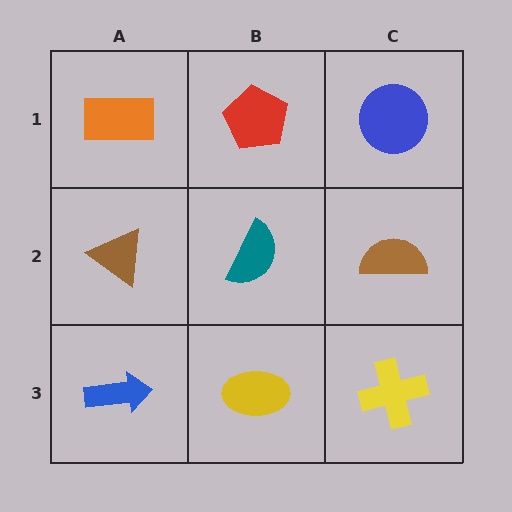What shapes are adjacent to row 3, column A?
A brown triangle (row 2, column A), a yellow ellipse (row 3, column B).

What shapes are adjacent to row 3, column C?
A brown semicircle (row 2, column C), a yellow ellipse (row 3, column B).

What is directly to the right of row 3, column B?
A yellow cross.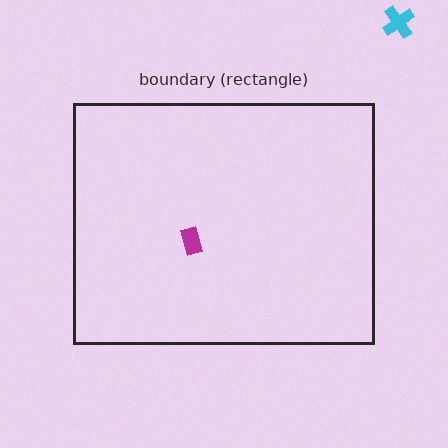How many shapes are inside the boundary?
1 inside, 1 outside.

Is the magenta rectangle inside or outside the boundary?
Inside.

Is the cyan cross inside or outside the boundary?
Outside.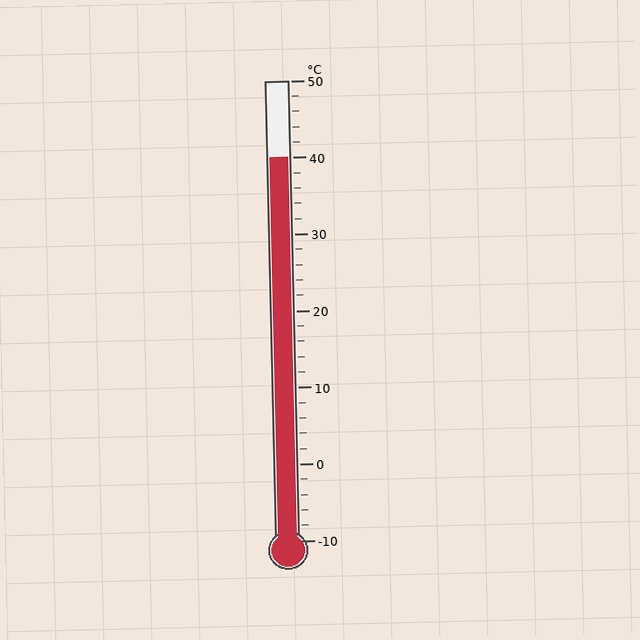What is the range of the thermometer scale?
The thermometer scale ranges from -10°C to 50°C.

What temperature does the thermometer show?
The thermometer shows approximately 40°C.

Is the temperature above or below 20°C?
The temperature is above 20°C.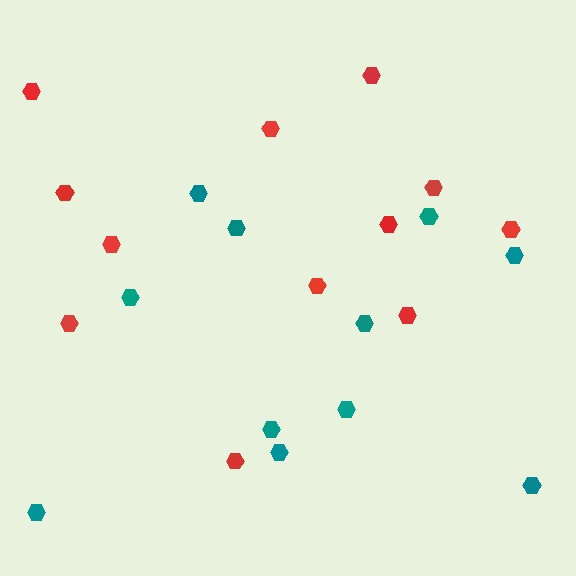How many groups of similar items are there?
There are 2 groups: one group of red hexagons (12) and one group of teal hexagons (11).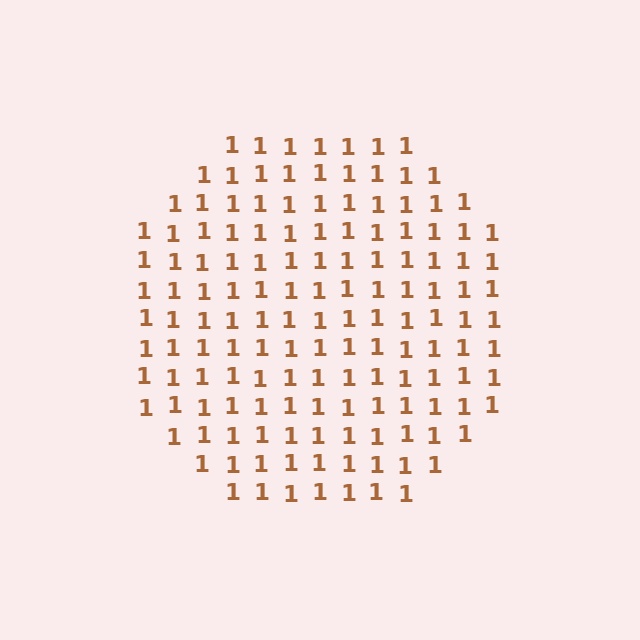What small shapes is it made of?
It is made of small digit 1's.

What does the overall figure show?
The overall figure shows a circle.